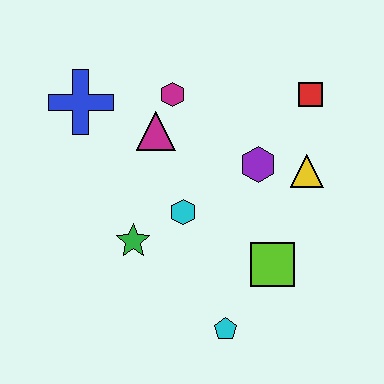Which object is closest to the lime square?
The cyan pentagon is closest to the lime square.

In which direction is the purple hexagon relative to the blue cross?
The purple hexagon is to the right of the blue cross.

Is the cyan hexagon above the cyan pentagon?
Yes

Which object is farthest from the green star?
The red square is farthest from the green star.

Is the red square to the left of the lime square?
No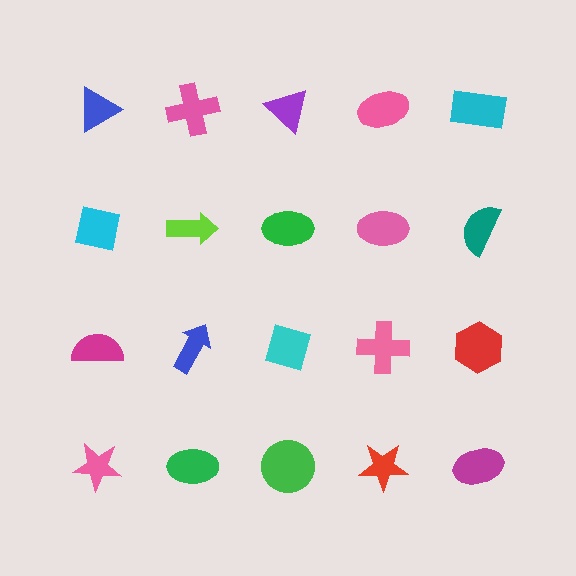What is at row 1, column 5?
A cyan rectangle.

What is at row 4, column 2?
A green ellipse.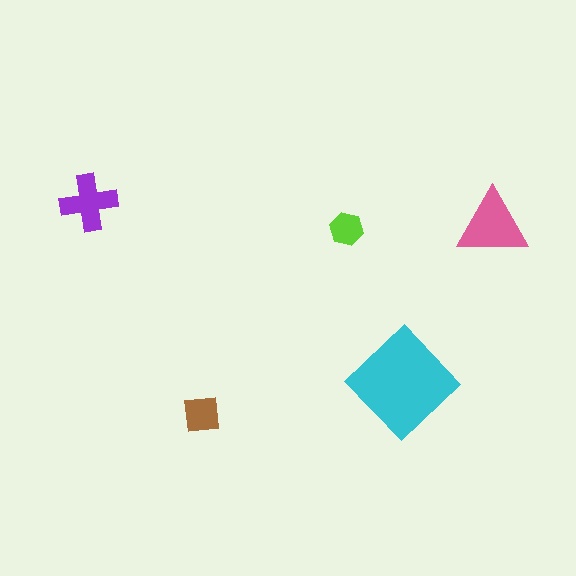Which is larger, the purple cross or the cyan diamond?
The cyan diamond.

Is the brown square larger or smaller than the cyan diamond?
Smaller.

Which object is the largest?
The cyan diamond.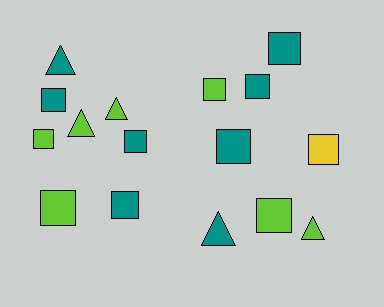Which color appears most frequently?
Teal, with 8 objects.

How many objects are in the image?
There are 16 objects.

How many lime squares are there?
There are 4 lime squares.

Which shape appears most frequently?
Square, with 11 objects.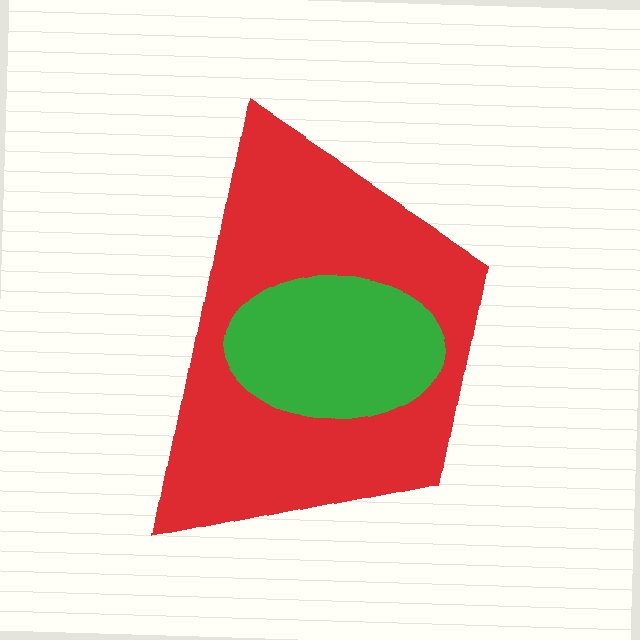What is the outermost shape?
The red trapezoid.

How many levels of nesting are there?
2.